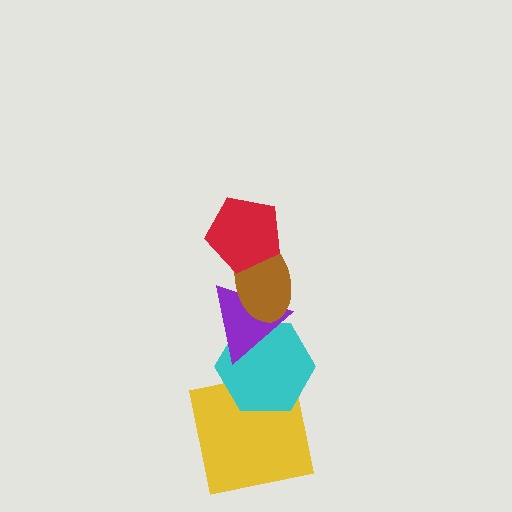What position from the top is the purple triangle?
The purple triangle is 3rd from the top.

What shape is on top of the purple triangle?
The brown ellipse is on top of the purple triangle.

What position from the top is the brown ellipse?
The brown ellipse is 2nd from the top.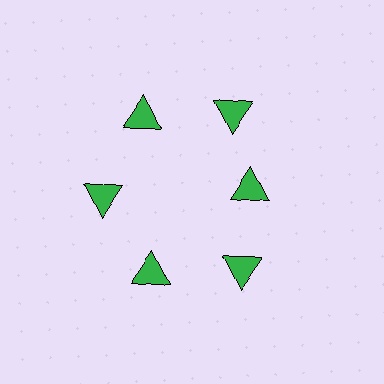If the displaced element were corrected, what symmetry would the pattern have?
It would have 6-fold rotational symmetry — the pattern would map onto itself every 60 degrees.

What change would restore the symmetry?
The symmetry would be restored by moving it outward, back onto the ring so that all 6 triangles sit at equal angles and equal distance from the center.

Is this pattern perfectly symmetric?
No. The 6 green triangles are arranged in a ring, but one element near the 3 o'clock position is pulled inward toward the center, breaking the 6-fold rotational symmetry.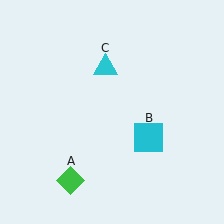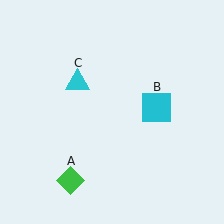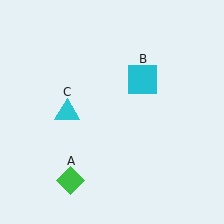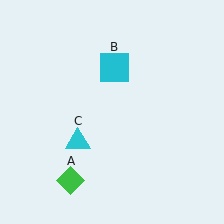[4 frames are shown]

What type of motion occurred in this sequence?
The cyan square (object B), cyan triangle (object C) rotated counterclockwise around the center of the scene.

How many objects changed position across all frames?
2 objects changed position: cyan square (object B), cyan triangle (object C).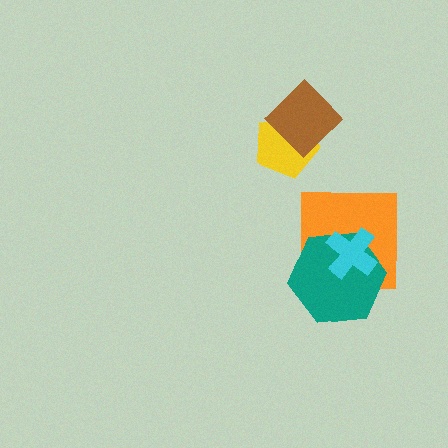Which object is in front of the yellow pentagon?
The brown diamond is in front of the yellow pentagon.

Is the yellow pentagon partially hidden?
Yes, it is partially covered by another shape.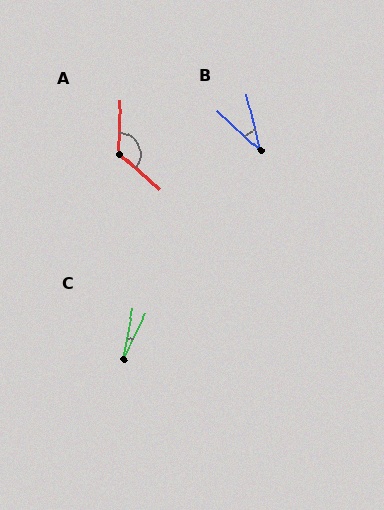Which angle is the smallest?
C, at approximately 16 degrees.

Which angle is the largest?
A, at approximately 128 degrees.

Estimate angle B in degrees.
Approximately 35 degrees.